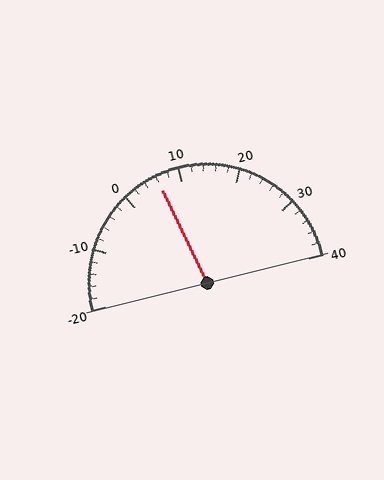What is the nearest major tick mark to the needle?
The nearest major tick mark is 10.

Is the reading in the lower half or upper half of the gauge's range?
The reading is in the lower half of the range (-20 to 40).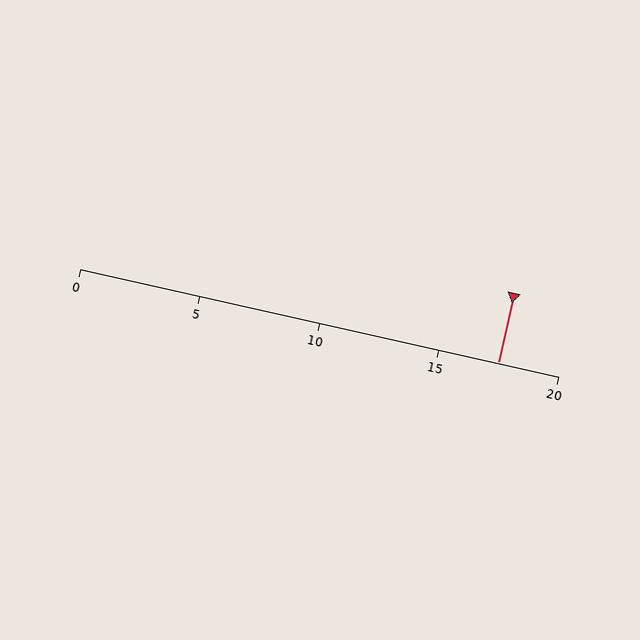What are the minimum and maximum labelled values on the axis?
The axis runs from 0 to 20.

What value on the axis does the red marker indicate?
The marker indicates approximately 17.5.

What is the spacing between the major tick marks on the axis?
The major ticks are spaced 5 apart.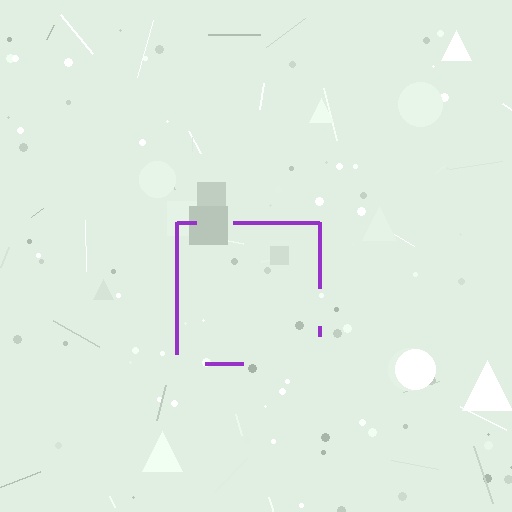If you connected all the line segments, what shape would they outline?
They would outline a square.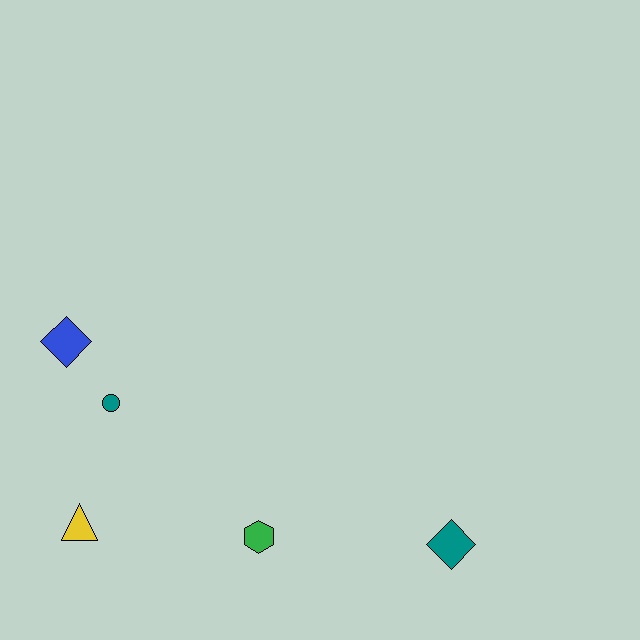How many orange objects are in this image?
There are no orange objects.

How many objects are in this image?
There are 5 objects.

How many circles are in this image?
There is 1 circle.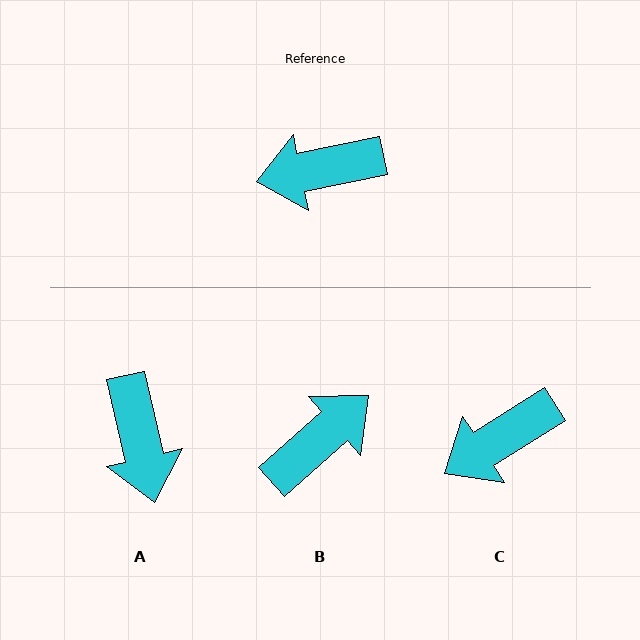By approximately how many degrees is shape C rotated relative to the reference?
Approximately 21 degrees counter-clockwise.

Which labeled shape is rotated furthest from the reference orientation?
B, about 150 degrees away.